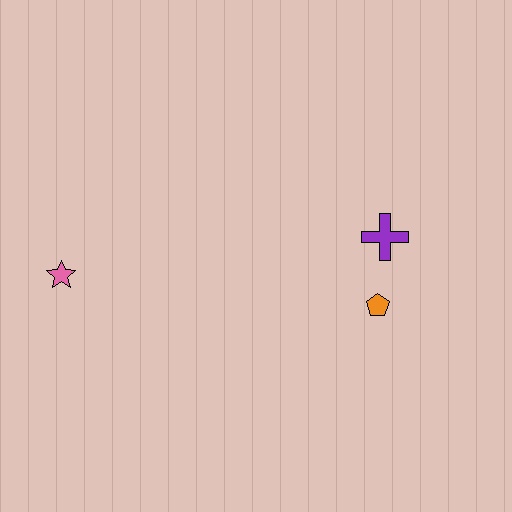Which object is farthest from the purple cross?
The pink star is farthest from the purple cross.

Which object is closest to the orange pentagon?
The purple cross is closest to the orange pentagon.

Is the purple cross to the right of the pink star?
Yes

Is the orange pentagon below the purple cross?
Yes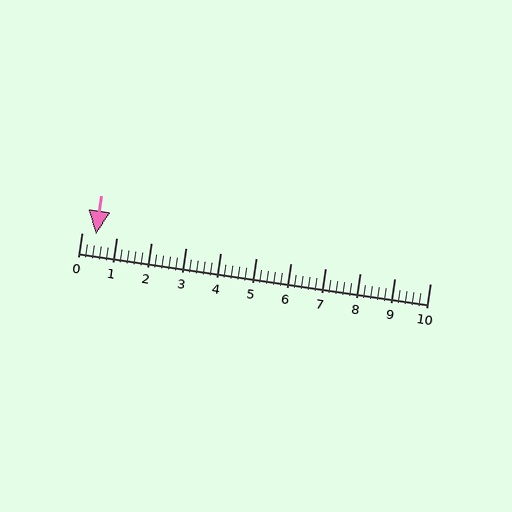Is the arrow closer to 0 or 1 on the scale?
The arrow is closer to 0.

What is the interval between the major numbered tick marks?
The major tick marks are spaced 1 units apart.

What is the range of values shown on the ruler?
The ruler shows values from 0 to 10.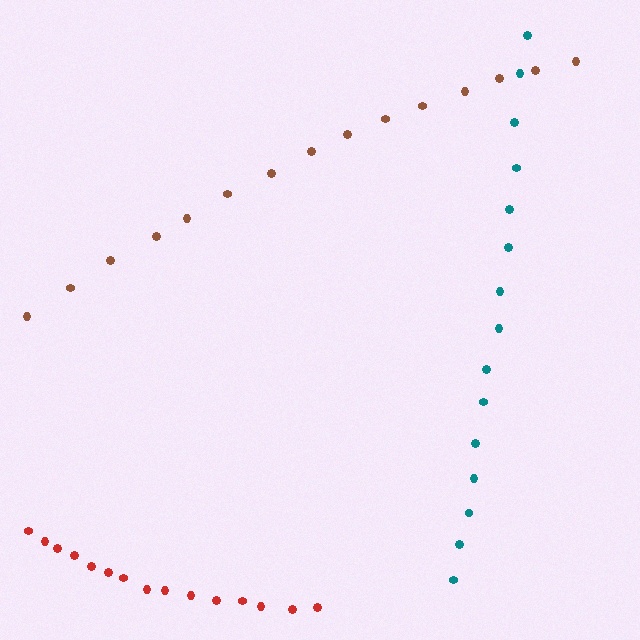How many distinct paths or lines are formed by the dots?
There are 3 distinct paths.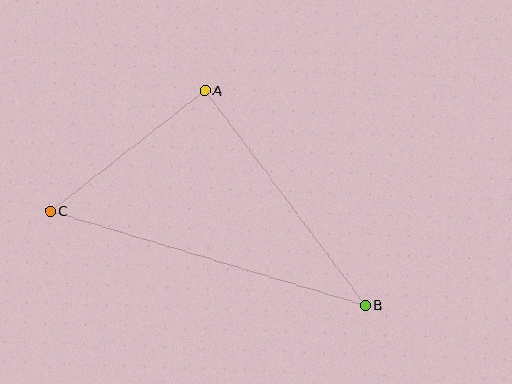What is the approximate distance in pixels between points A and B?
The distance between A and B is approximately 268 pixels.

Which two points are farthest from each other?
Points B and C are farthest from each other.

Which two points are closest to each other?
Points A and C are closest to each other.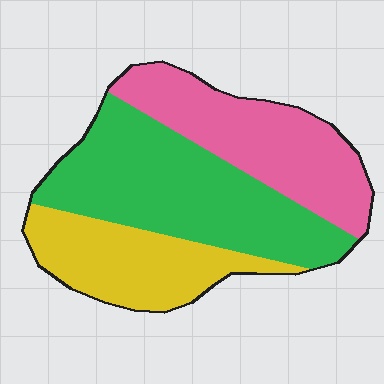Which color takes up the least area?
Yellow, at roughly 25%.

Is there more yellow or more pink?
Pink.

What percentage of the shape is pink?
Pink takes up about one third (1/3) of the shape.